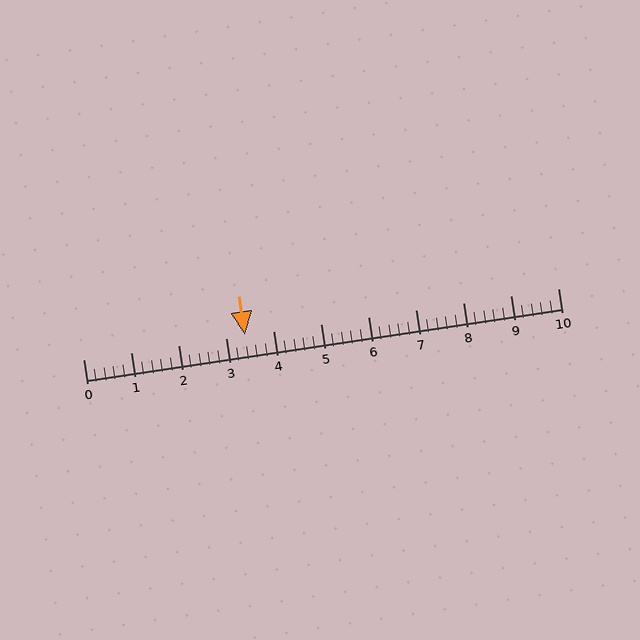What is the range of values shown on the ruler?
The ruler shows values from 0 to 10.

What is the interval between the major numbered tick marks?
The major tick marks are spaced 1 units apart.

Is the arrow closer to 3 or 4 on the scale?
The arrow is closer to 3.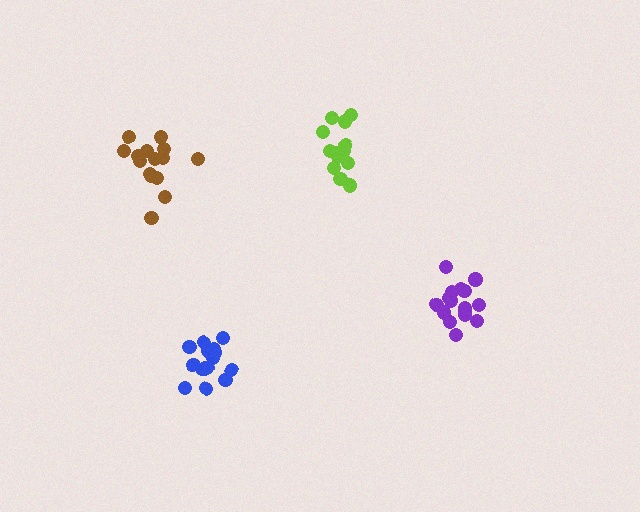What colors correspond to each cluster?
The clusters are colored: purple, lime, brown, blue.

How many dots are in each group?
Group 1: 17 dots, Group 2: 13 dots, Group 3: 15 dots, Group 4: 15 dots (60 total).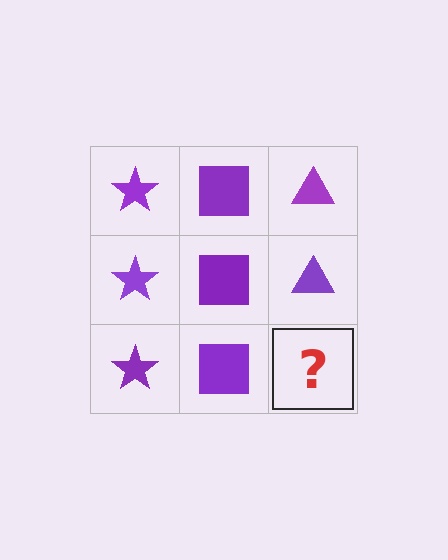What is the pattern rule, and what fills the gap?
The rule is that each column has a consistent shape. The gap should be filled with a purple triangle.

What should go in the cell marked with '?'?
The missing cell should contain a purple triangle.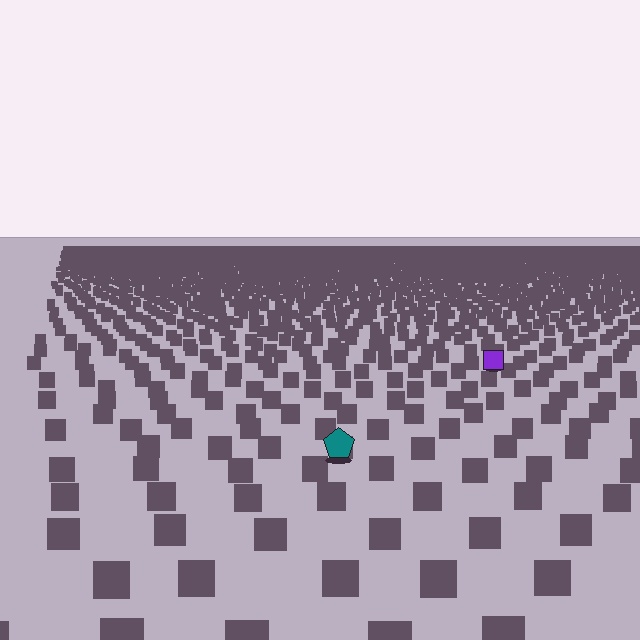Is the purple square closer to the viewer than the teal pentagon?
No. The teal pentagon is closer — you can tell from the texture gradient: the ground texture is coarser near it.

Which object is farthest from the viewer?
The purple square is farthest from the viewer. It appears smaller and the ground texture around it is denser.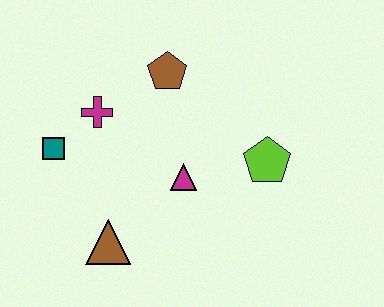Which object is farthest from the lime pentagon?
The teal square is farthest from the lime pentagon.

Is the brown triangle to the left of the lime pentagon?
Yes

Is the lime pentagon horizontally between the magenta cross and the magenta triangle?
No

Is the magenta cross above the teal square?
Yes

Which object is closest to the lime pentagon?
The magenta triangle is closest to the lime pentagon.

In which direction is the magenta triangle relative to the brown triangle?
The magenta triangle is to the right of the brown triangle.